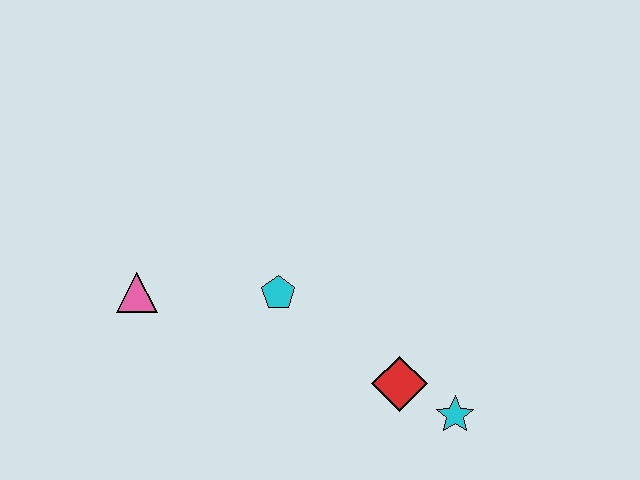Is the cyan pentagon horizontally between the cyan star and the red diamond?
No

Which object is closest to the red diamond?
The cyan star is closest to the red diamond.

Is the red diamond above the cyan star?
Yes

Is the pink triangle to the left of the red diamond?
Yes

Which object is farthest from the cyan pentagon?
The cyan star is farthest from the cyan pentagon.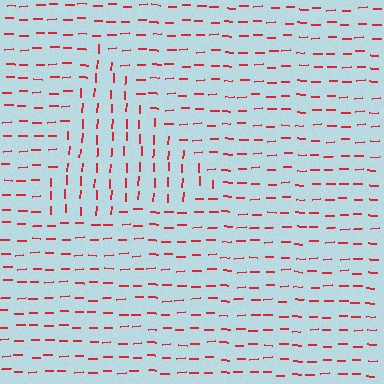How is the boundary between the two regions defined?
The boundary is defined purely by a change in line orientation (approximately 86 degrees difference). All lines are the same color and thickness.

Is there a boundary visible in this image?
Yes, there is a texture boundary formed by a change in line orientation.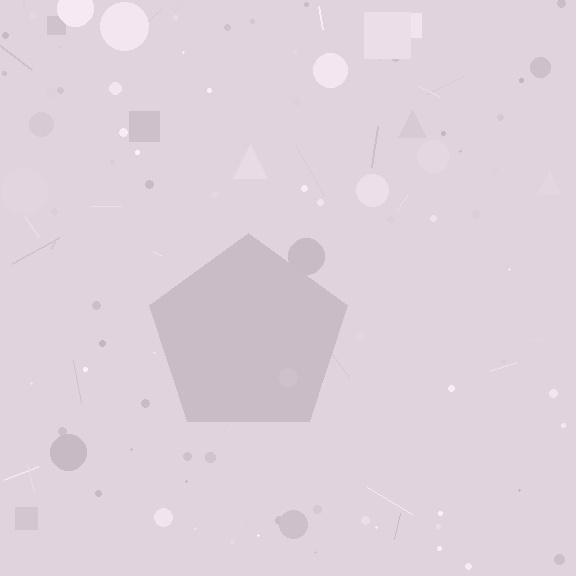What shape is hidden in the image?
A pentagon is hidden in the image.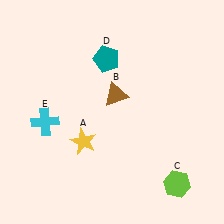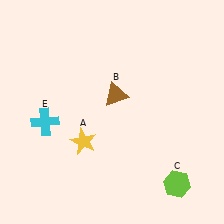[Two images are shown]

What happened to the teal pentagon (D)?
The teal pentagon (D) was removed in Image 2. It was in the top-left area of Image 1.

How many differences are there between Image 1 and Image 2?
There is 1 difference between the two images.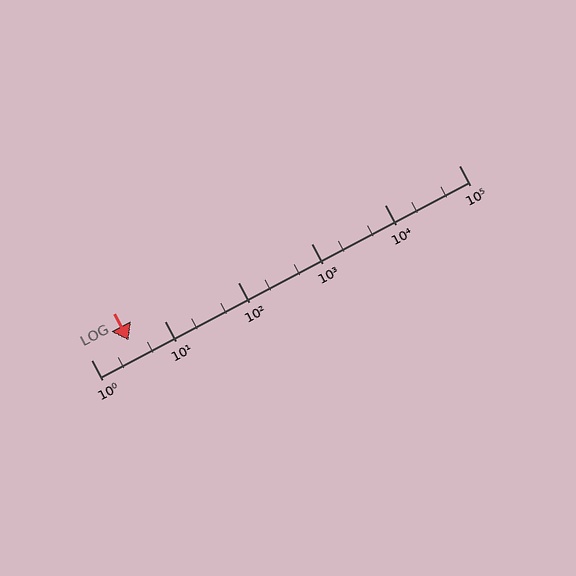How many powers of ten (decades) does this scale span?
The scale spans 5 decades, from 1 to 100000.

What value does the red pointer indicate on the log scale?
The pointer indicates approximately 3.2.